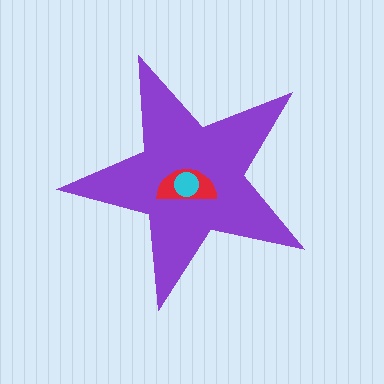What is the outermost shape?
The purple star.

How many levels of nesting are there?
3.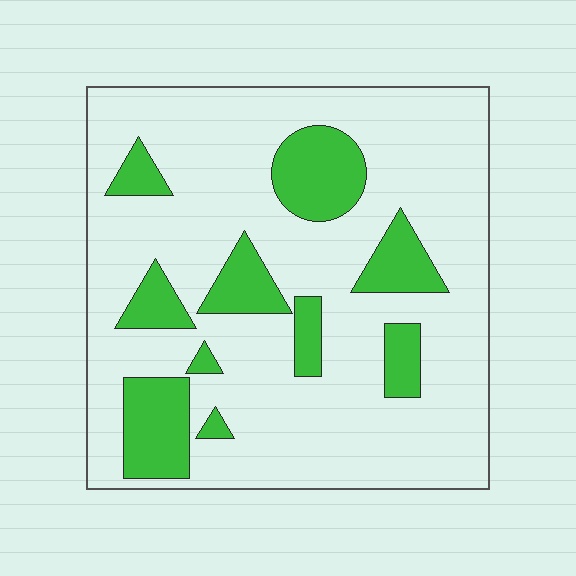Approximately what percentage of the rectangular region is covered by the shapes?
Approximately 20%.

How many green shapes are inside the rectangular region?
10.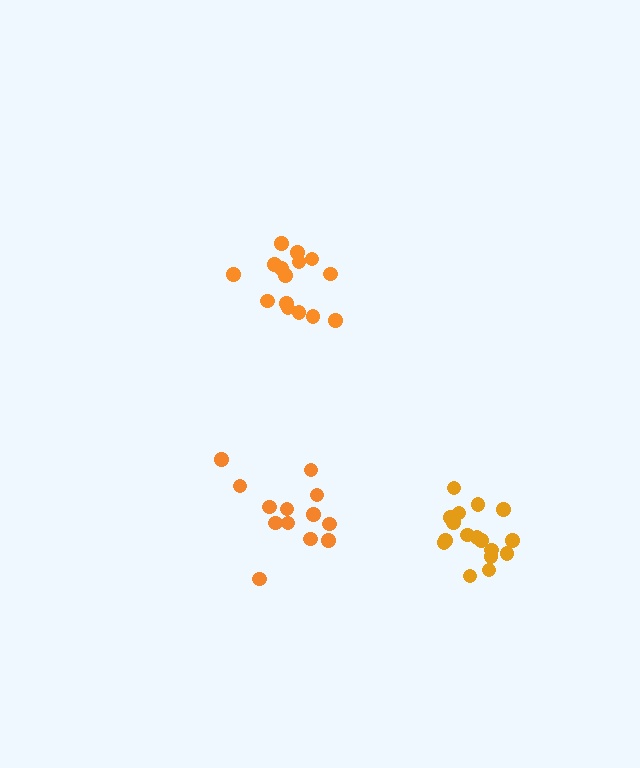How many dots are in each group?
Group 1: 15 dots, Group 2: 17 dots, Group 3: 13 dots (45 total).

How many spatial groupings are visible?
There are 3 spatial groupings.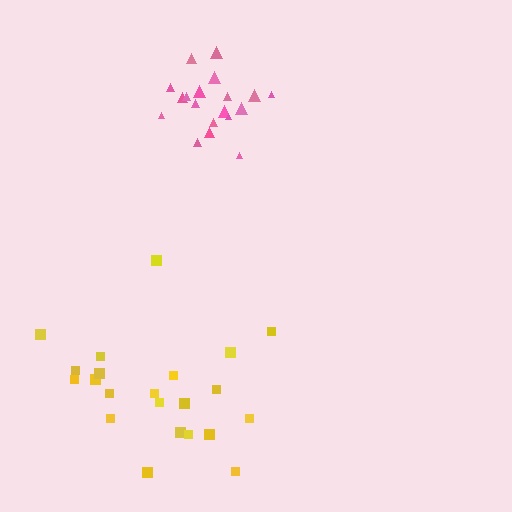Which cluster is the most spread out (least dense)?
Yellow.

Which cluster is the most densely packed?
Pink.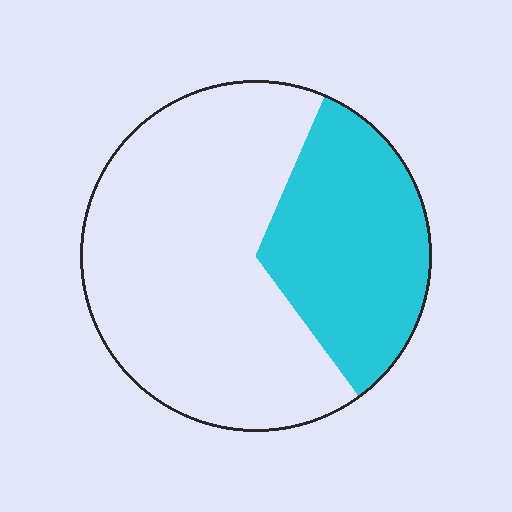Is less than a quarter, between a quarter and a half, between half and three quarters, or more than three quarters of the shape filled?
Between a quarter and a half.